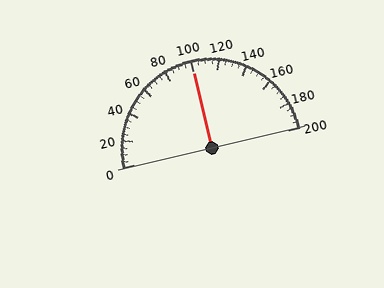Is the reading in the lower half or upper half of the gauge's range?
The reading is in the upper half of the range (0 to 200).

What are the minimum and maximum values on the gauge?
The gauge ranges from 0 to 200.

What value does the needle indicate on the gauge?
The needle indicates approximately 100.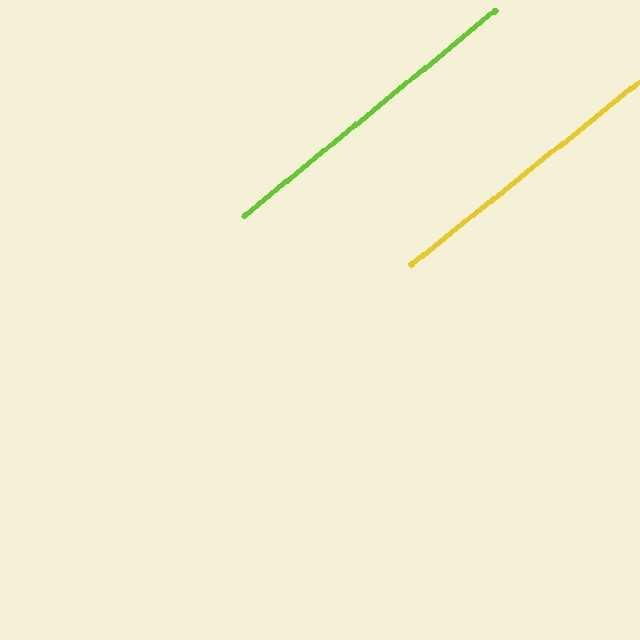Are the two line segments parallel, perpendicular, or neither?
Parallel — their directions differ by only 0.8°.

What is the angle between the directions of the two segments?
Approximately 1 degree.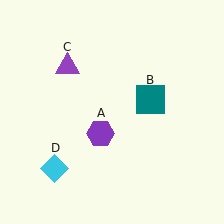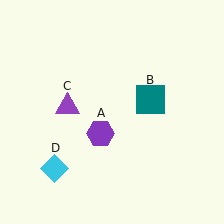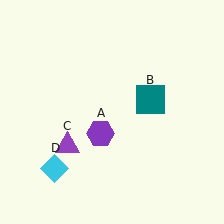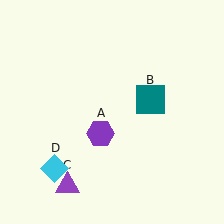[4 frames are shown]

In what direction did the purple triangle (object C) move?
The purple triangle (object C) moved down.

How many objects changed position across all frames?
1 object changed position: purple triangle (object C).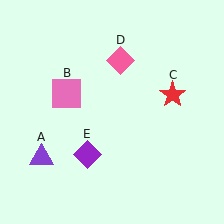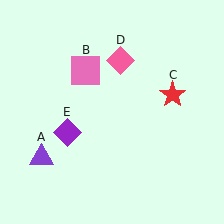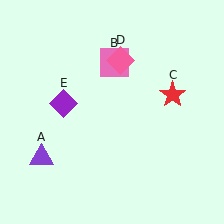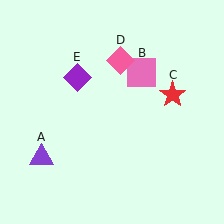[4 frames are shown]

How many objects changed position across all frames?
2 objects changed position: pink square (object B), purple diamond (object E).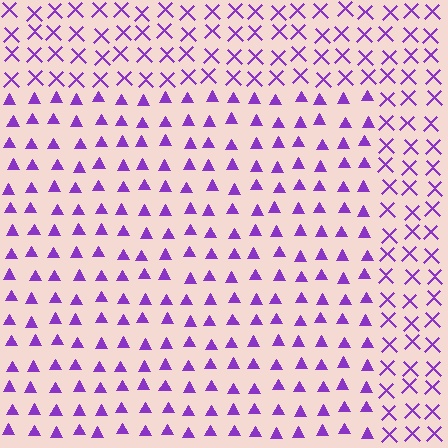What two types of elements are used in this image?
The image uses triangles inside the rectangle region and X marks outside it.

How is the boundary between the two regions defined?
The boundary is defined by a change in element shape: triangles inside vs. X marks outside. All elements share the same color and spacing.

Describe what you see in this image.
The image is filled with small purple elements arranged in a uniform grid. A rectangle-shaped region contains triangles, while the surrounding area contains X marks. The boundary is defined purely by the change in element shape.